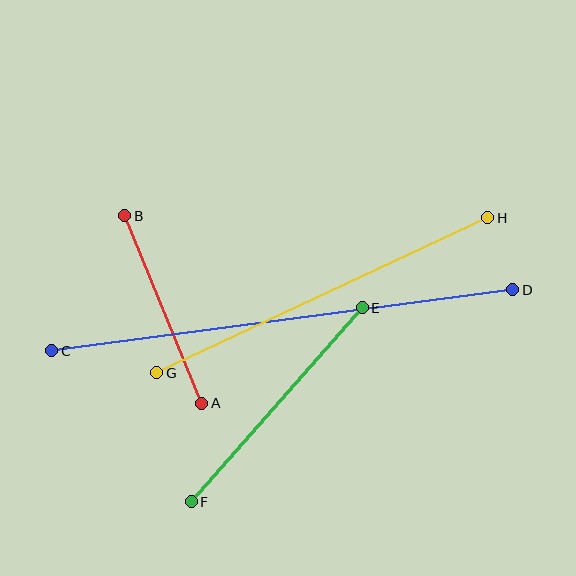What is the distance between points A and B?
The distance is approximately 203 pixels.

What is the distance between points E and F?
The distance is approximately 259 pixels.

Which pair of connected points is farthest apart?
Points C and D are farthest apart.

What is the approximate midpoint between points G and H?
The midpoint is at approximately (322, 295) pixels.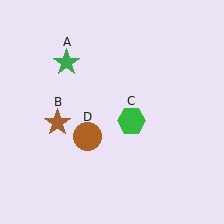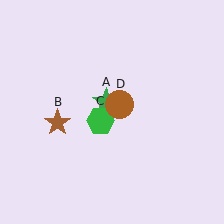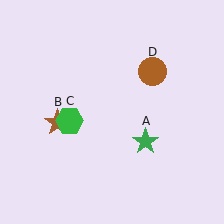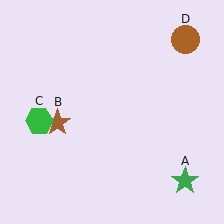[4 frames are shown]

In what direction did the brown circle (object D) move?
The brown circle (object D) moved up and to the right.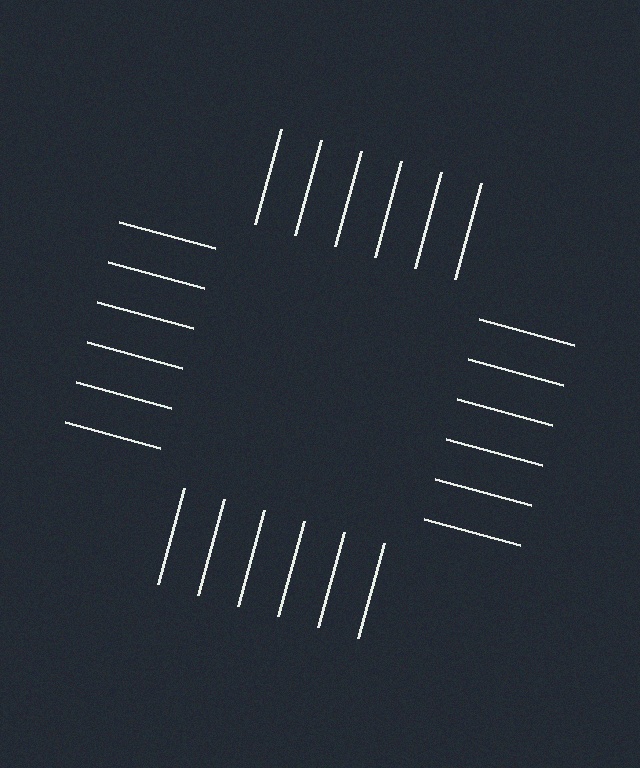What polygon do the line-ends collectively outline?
An illusory square — the line segments terminate on its edges but no continuous stroke is drawn.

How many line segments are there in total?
24 — 6 along each of the 4 edges.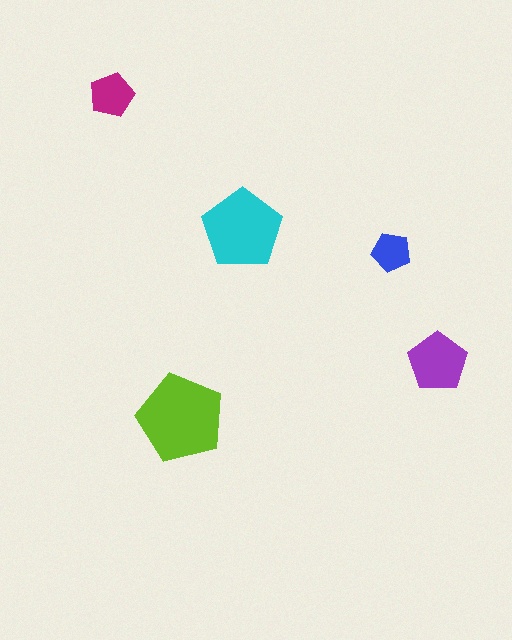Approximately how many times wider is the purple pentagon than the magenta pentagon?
About 1.5 times wider.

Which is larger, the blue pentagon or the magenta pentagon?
The magenta one.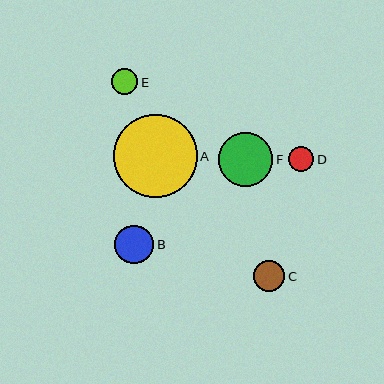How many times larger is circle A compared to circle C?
Circle A is approximately 2.7 times the size of circle C.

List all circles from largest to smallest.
From largest to smallest: A, F, B, C, E, D.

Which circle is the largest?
Circle A is the largest with a size of approximately 84 pixels.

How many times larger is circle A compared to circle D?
Circle A is approximately 3.2 times the size of circle D.